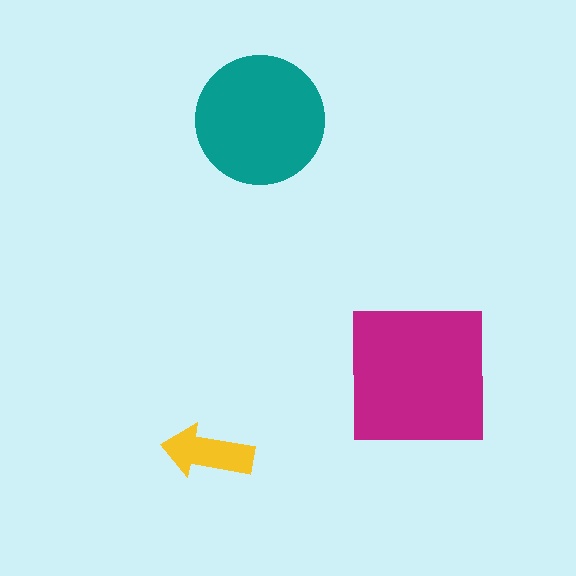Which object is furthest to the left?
The yellow arrow is leftmost.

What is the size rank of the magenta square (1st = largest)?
1st.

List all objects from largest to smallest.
The magenta square, the teal circle, the yellow arrow.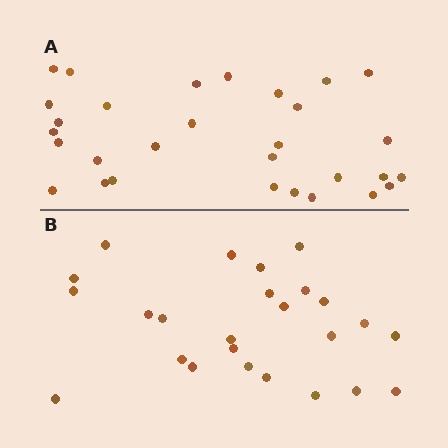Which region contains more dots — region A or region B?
Region A (the top region) has more dots.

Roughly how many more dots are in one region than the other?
Region A has about 5 more dots than region B.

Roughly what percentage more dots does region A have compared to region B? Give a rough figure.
About 20% more.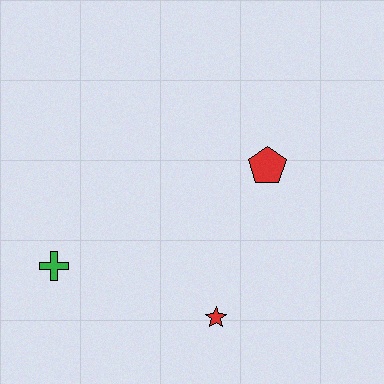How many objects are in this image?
There are 3 objects.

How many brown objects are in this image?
There are no brown objects.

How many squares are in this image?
There are no squares.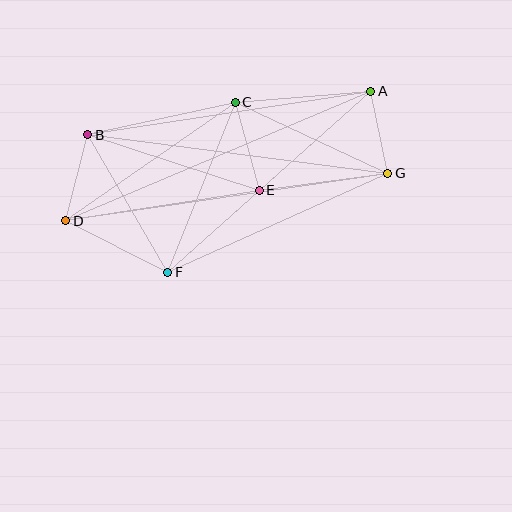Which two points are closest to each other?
Points A and G are closest to each other.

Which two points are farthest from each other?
Points A and D are farthest from each other.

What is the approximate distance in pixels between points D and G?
The distance between D and G is approximately 326 pixels.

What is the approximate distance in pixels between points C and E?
The distance between C and E is approximately 91 pixels.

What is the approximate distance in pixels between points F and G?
The distance between F and G is approximately 241 pixels.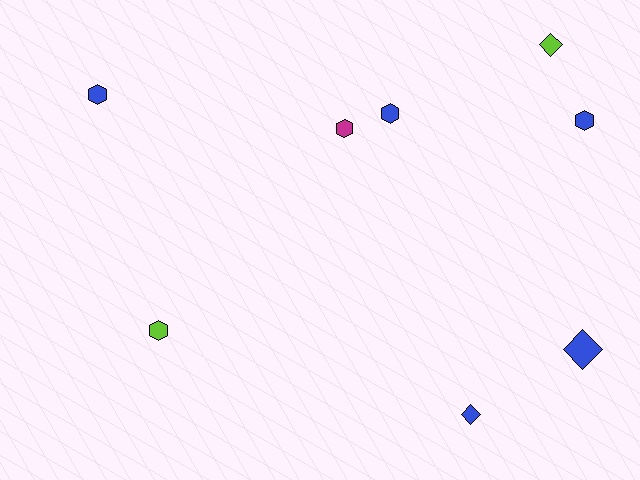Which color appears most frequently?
Blue, with 5 objects.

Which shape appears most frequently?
Hexagon, with 5 objects.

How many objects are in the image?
There are 8 objects.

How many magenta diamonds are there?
There are no magenta diamonds.